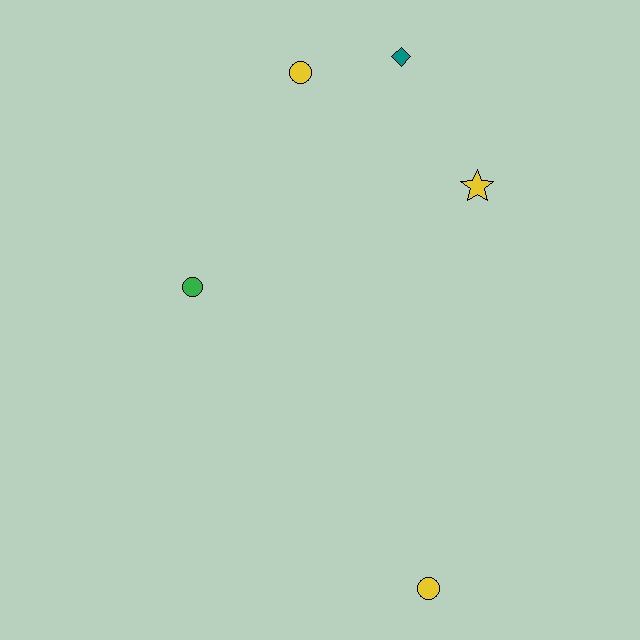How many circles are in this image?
There are 3 circles.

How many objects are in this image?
There are 5 objects.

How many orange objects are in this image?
There are no orange objects.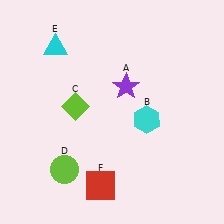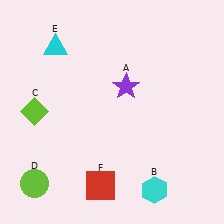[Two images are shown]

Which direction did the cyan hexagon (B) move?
The cyan hexagon (B) moved down.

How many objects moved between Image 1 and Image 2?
3 objects moved between the two images.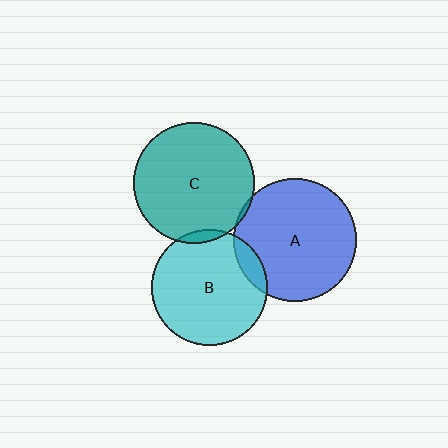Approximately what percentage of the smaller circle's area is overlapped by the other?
Approximately 5%.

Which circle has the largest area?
Circle A (blue).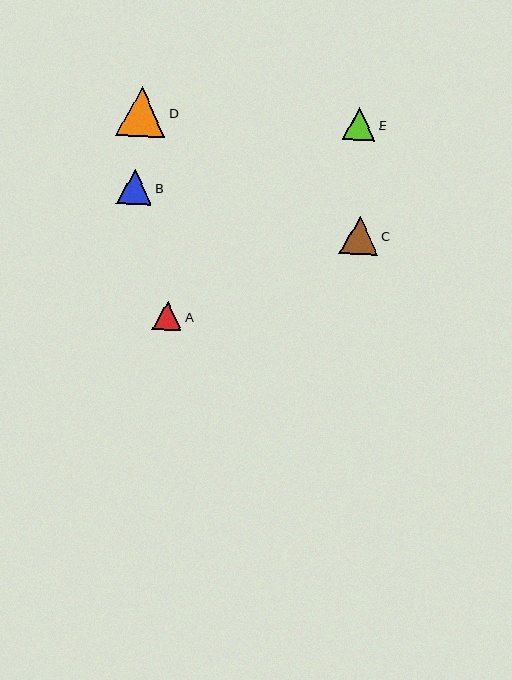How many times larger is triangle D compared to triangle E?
Triangle D is approximately 1.5 times the size of triangle E.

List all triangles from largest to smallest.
From largest to smallest: D, C, B, E, A.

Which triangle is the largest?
Triangle D is the largest with a size of approximately 50 pixels.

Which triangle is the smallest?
Triangle A is the smallest with a size of approximately 29 pixels.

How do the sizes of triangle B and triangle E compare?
Triangle B and triangle E are approximately the same size.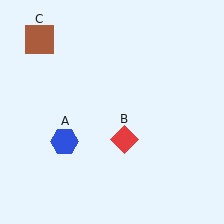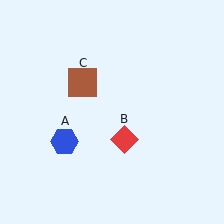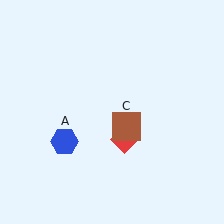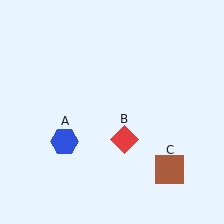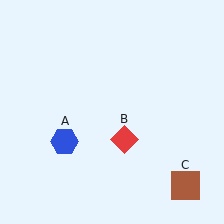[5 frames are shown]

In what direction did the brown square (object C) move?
The brown square (object C) moved down and to the right.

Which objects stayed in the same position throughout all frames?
Blue hexagon (object A) and red diamond (object B) remained stationary.